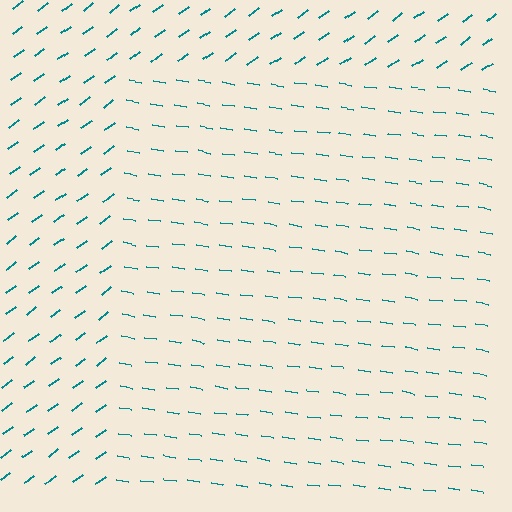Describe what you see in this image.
The image is filled with small teal line segments. A rectangle region in the image has lines oriented differently from the surrounding lines, creating a visible texture boundary.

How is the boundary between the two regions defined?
The boundary is defined purely by a change in line orientation (approximately 45 degrees difference). All lines are the same color and thickness.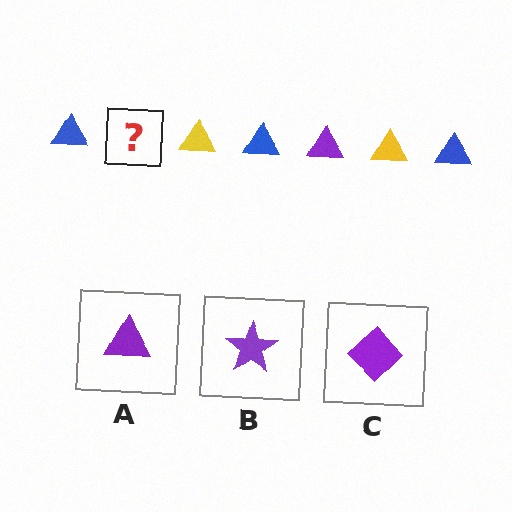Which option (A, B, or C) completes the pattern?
A.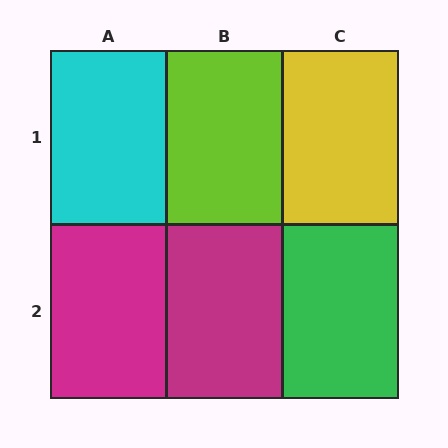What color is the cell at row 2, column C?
Green.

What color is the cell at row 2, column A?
Magenta.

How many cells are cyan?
1 cell is cyan.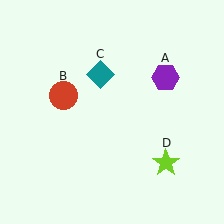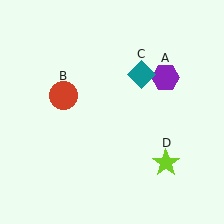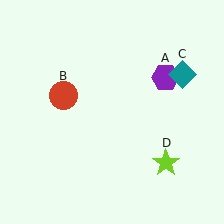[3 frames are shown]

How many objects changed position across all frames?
1 object changed position: teal diamond (object C).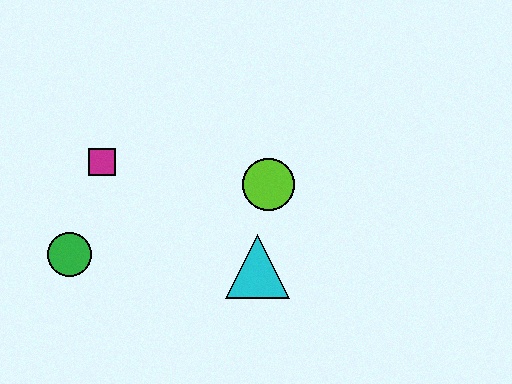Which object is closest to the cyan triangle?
The lime circle is closest to the cyan triangle.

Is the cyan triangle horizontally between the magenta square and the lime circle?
Yes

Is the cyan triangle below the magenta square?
Yes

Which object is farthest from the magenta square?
The cyan triangle is farthest from the magenta square.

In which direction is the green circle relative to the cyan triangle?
The green circle is to the left of the cyan triangle.